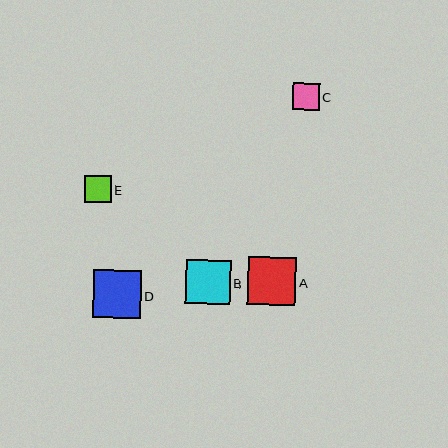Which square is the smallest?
Square C is the smallest with a size of approximately 27 pixels.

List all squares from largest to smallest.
From largest to smallest: D, A, B, E, C.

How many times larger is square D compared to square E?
Square D is approximately 1.8 times the size of square E.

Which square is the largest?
Square D is the largest with a size of approximately 48 pixels.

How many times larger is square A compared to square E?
Square A is approximately 1.8 times the size of square E.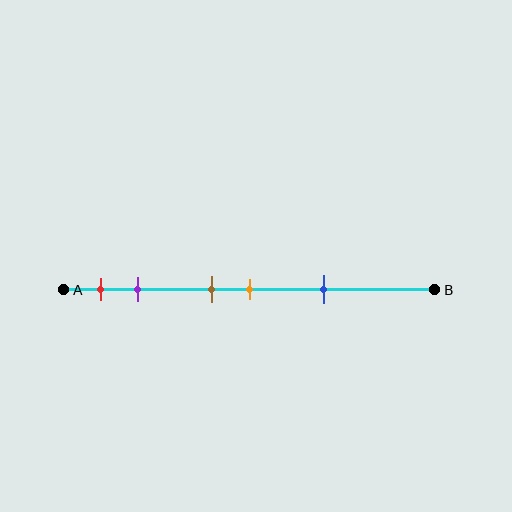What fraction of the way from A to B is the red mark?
The red mark is approximately 10% (0.1) of the way from A to B.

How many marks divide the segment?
There are 5 marks dividing the segment.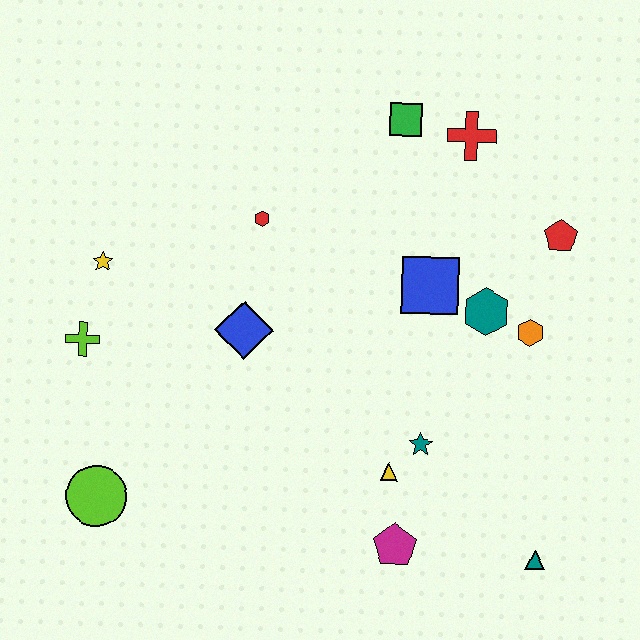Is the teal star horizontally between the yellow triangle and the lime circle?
No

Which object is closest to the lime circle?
The lime cross is closest to the lime circle.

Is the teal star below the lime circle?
No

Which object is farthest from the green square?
The lime circle is farthest from the green square.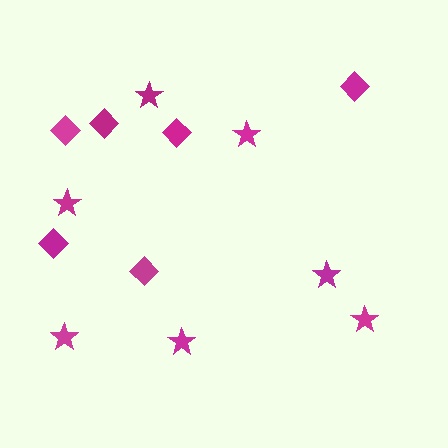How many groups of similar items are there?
There are 2 groups: one group of diamonds (6) and one group of stars (7).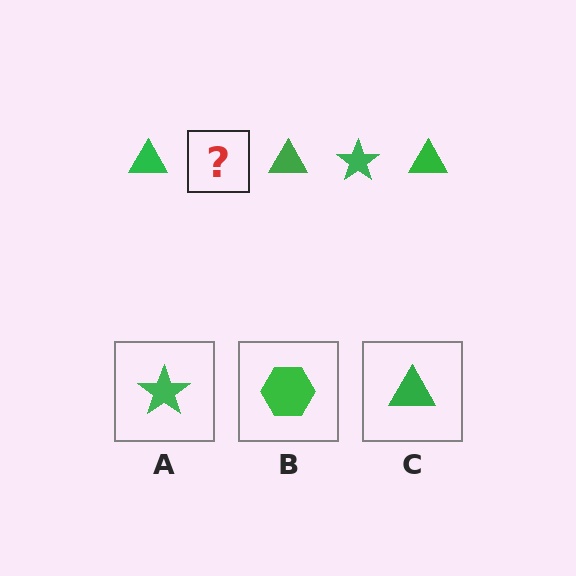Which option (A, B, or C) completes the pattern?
A.